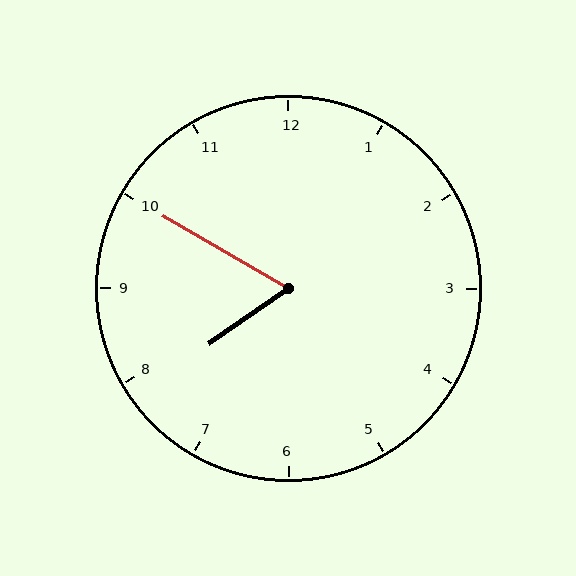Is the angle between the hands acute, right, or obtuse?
It is acute.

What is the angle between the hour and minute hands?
Approximately 65 degrees.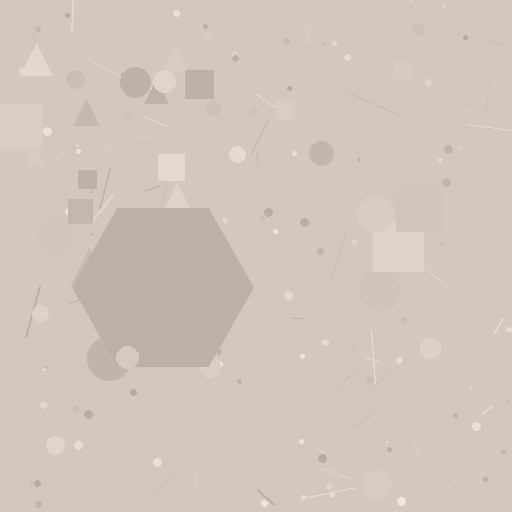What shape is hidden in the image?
A hexagon is hidden in the image.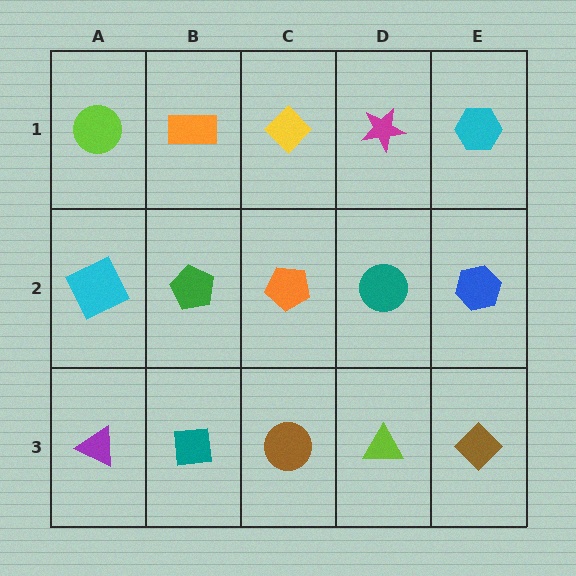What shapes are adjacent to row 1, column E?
A blue hexagon (row 2, column E), a magenta star (row 1, column D).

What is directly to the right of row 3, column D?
A brown diamond.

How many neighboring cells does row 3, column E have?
2.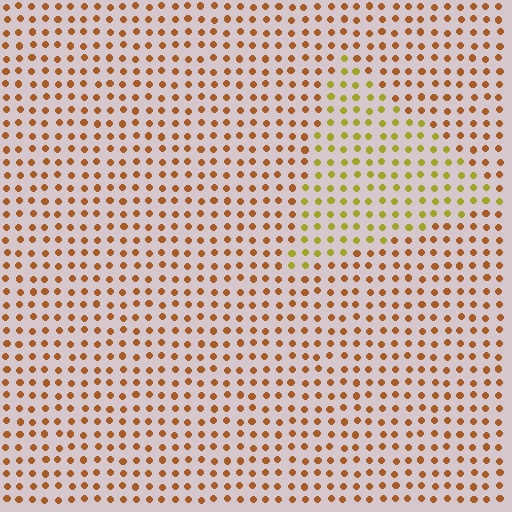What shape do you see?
I see a triangle.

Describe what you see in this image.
The image is filled with small brown elements in a uniform arrangement. A triangle-shaped region is visible where the elements are tinted to a slightly different hue, forming a subtle color boundary.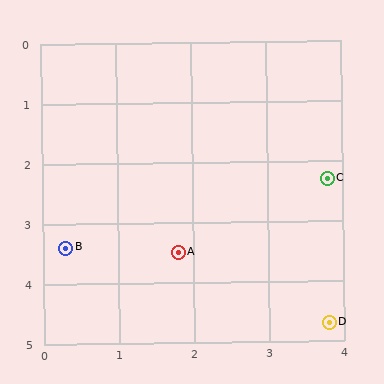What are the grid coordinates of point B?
Point B is at approximately (0.3, 3.4).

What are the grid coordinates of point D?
Point D is at approximately (3.8, 4.7).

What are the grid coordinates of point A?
Point A is at approximately (1.8, 3.5).